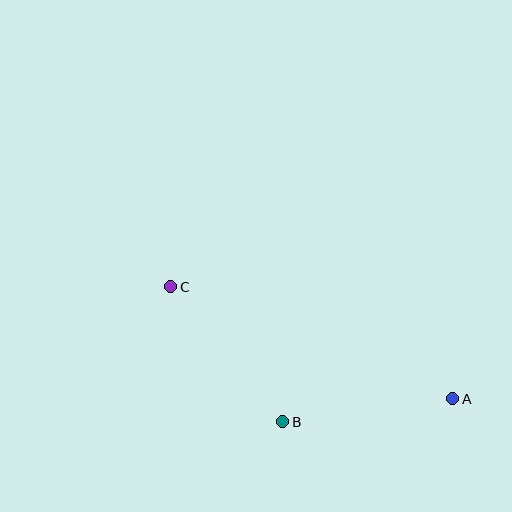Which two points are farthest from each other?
Points A and C are farthest from each other.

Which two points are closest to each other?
Points A and B are closest to each other.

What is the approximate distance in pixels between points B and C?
The distance between B and C is approximately 175 pixels.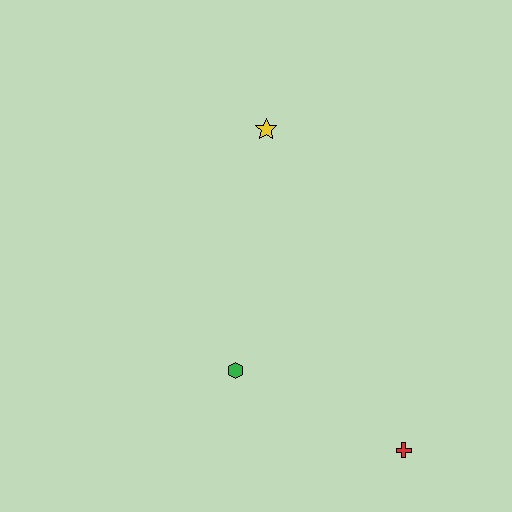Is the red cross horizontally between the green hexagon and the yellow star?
No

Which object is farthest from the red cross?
The yellow star is farthest from the red cross.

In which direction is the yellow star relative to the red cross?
The yellow star is above the red cross.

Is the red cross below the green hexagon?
Yes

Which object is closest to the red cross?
The green hexagon is closest to the red cross.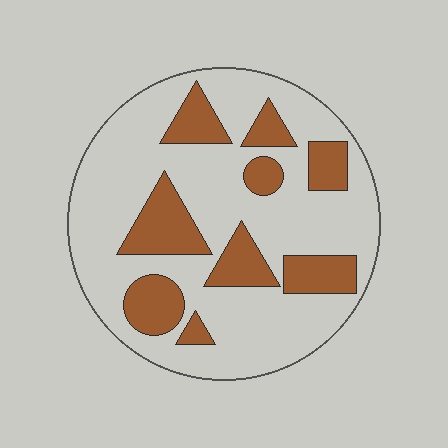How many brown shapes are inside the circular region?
9.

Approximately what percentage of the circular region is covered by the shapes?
Approximately 25%.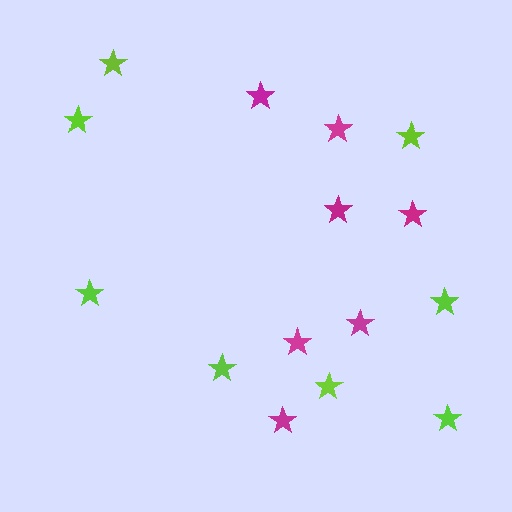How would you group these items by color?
There are 2 groups: one group of magenta stars (7) and one group of lime stars (8).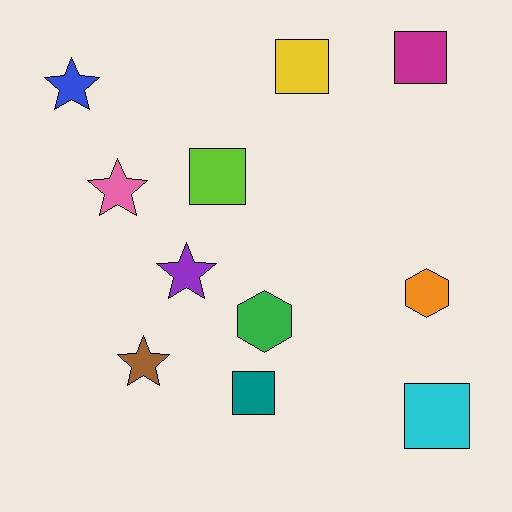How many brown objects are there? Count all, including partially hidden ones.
There is 1 brown object.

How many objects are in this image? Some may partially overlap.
There are 11 objects.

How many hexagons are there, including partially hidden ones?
There are 2 hexagons.